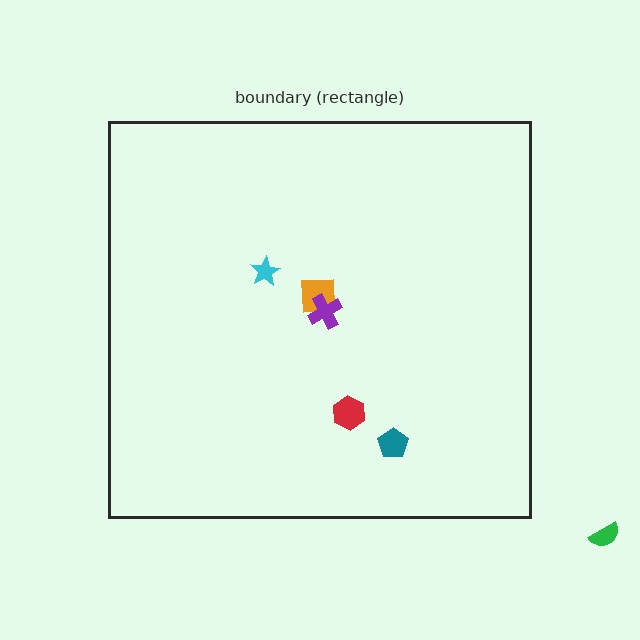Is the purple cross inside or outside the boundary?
Inside.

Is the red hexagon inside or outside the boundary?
Inside.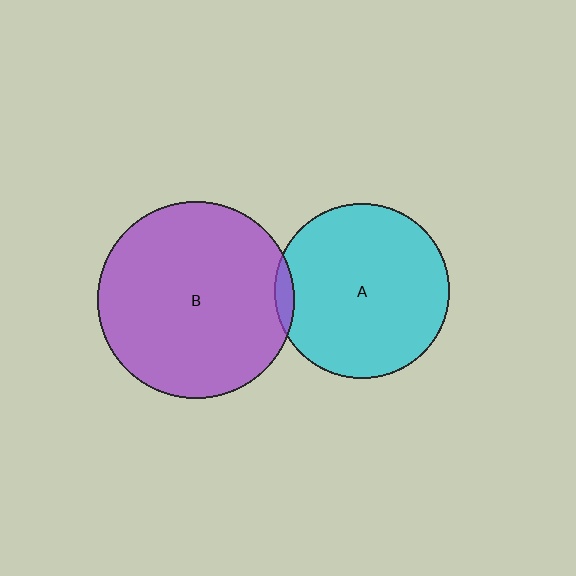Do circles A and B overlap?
Yes.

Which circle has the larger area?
Circle B (purple).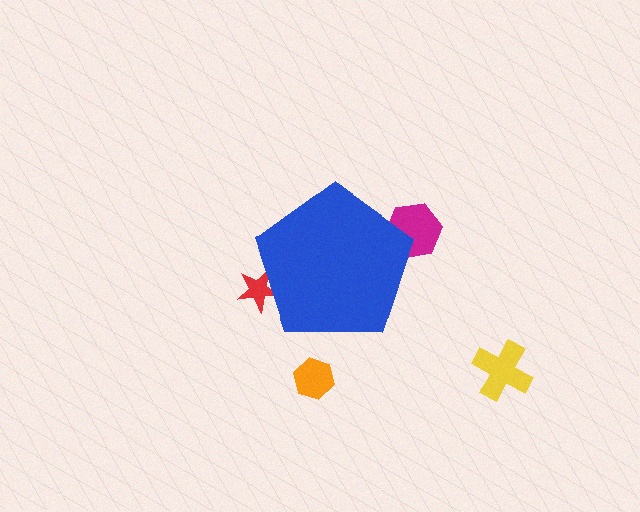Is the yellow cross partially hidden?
No, the yellow cross is fully visible.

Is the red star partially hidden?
Yes, the red star is partially hidden behind the blue pentagon.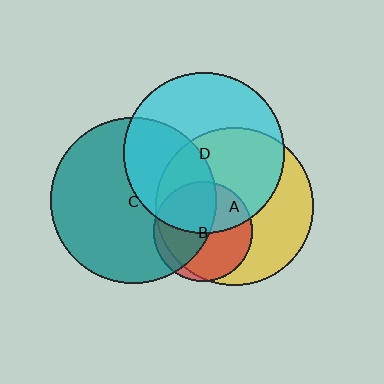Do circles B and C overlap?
Yes.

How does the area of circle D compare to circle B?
Approximately 2.6 times.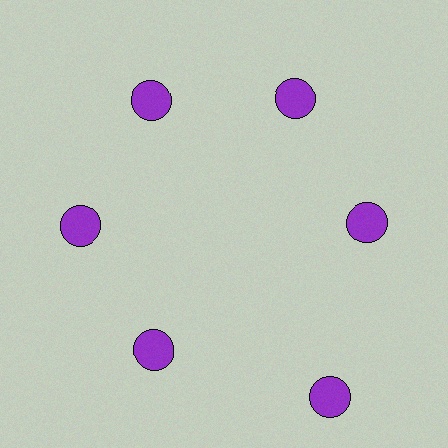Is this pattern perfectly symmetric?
No. The 6 purple circles are arranged in a ring, but one element near the 5 o'clock position is pushed outward from the center, breaking the 6-fold rotational symmetry.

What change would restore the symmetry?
The symmetry would be restored by moving it inward, back onto the ring so that all 6 circles sit at equal angles and equal distance from the center.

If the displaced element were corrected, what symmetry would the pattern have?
It would have 6-fold rotational symmetry — the pattern would map onto itself every 60 degrees.